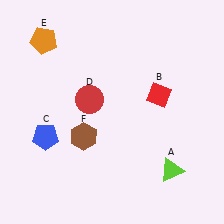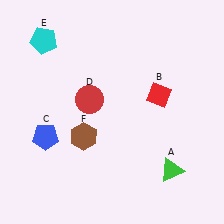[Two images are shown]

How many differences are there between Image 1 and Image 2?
There are 2 differences between the two images.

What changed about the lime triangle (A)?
In Image 1, A is lime. In Image 2, it changed to green.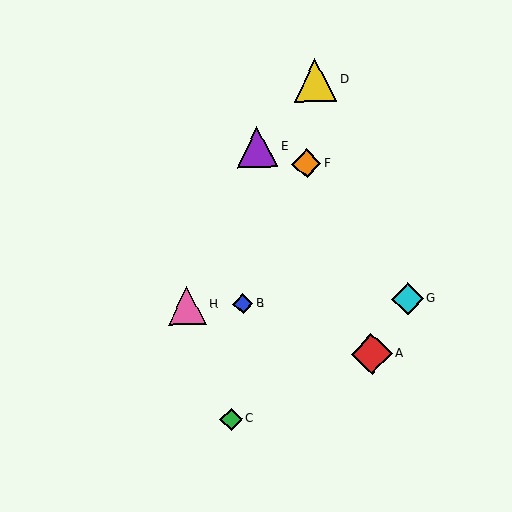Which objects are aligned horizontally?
Objects B, G, H are aligned horizontally.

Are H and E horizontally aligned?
No, H is at y≈306 and E is at y≈147.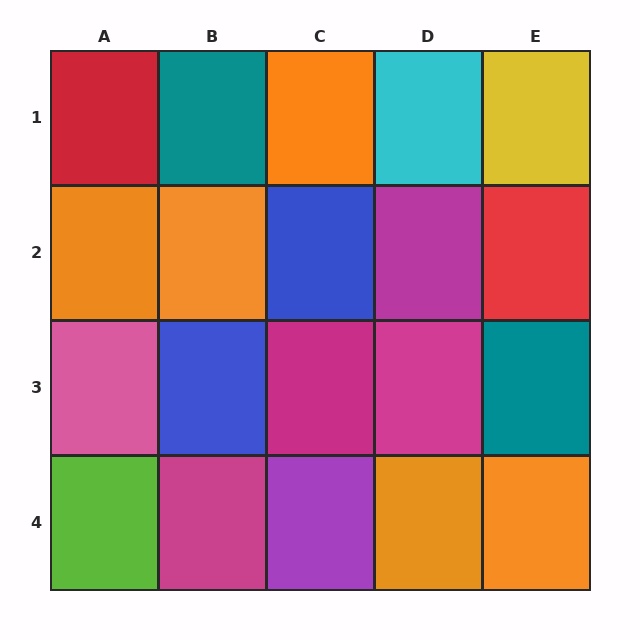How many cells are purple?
1 cell is purple.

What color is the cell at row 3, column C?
Magenta.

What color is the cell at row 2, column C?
Blue.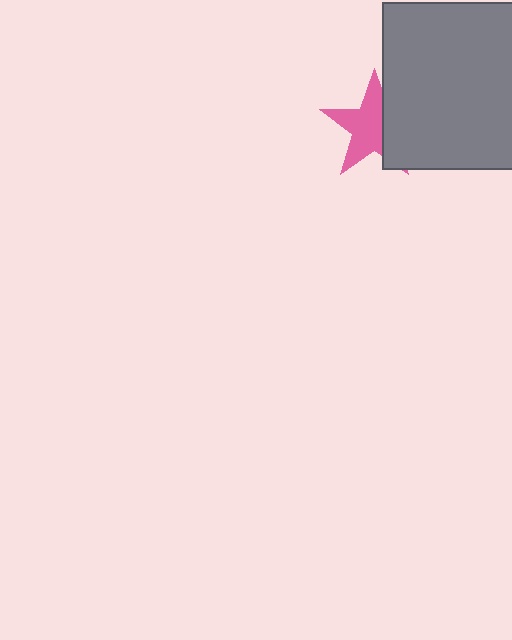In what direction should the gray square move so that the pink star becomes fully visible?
The gray square should move right. That is the shortest direction to clear the overlap and leave the pink star fully visible.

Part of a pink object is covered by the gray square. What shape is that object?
It is a star.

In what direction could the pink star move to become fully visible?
The pink star could move left. That would shift it out from behind the gray square entirely.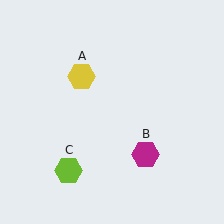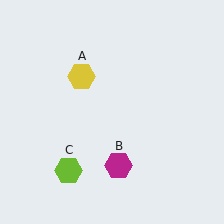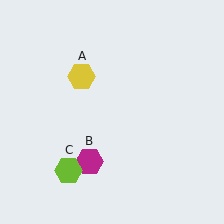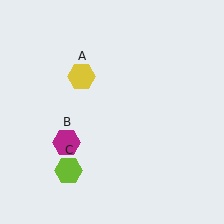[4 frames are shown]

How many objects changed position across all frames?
1 object changed position: magenta hexagon (object B).